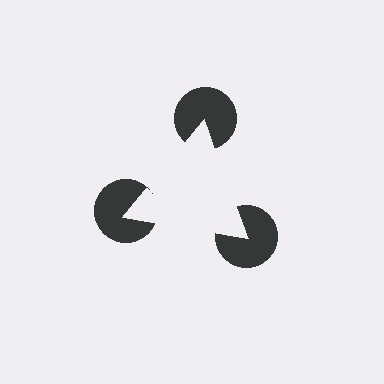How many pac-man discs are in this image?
There are 3 — one at each vertex of the illusory triangle.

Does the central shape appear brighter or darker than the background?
It typically appears slightly brighter than the background, even though no actual brightness change is drawn.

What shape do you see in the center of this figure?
An illusory triangle — its edges are inferred from the aligned wedge cuts in the pac-man discs, not physically drawn.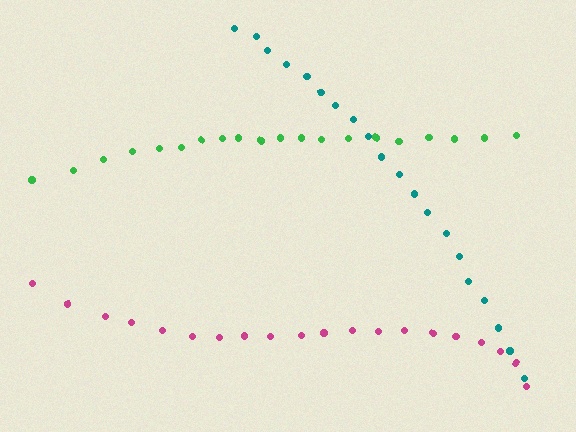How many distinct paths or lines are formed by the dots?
There are 3 distinct paths.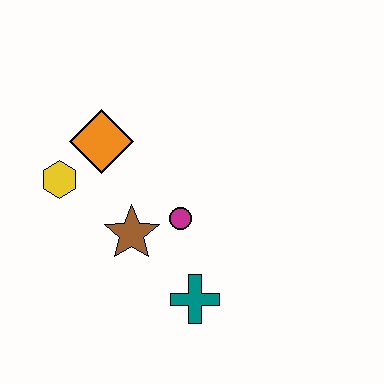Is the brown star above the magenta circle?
No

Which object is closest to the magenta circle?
The brown star is closest to the magenta circle.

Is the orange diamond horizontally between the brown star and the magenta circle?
No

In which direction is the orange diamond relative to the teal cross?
The orange diamond is above the teal cross.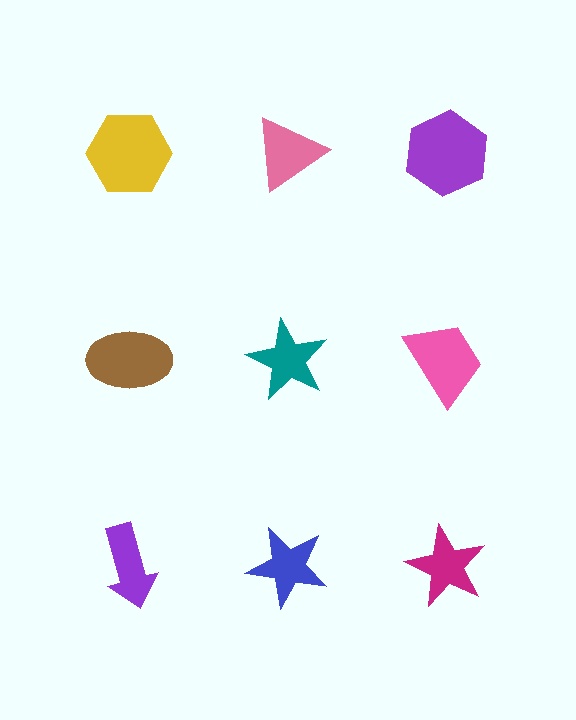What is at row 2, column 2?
A teal star.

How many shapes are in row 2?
3 shapes.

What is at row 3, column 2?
A blue star.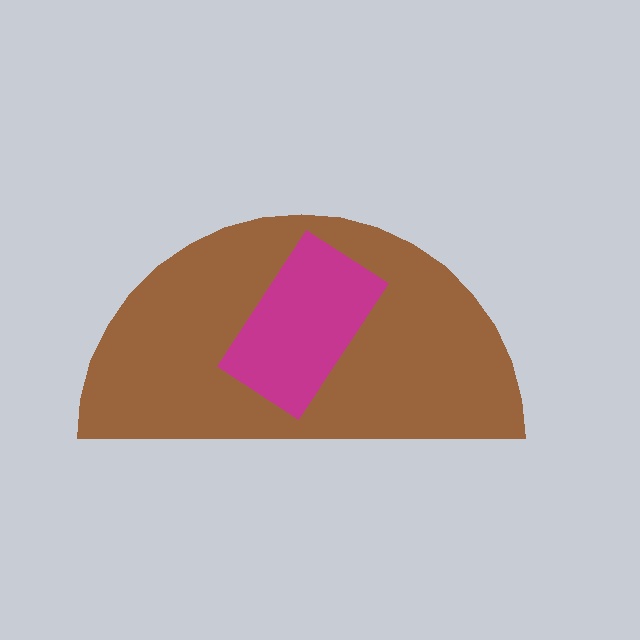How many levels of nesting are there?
2.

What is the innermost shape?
The magenta rectangle.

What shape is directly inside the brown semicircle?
The magenta rectangle.